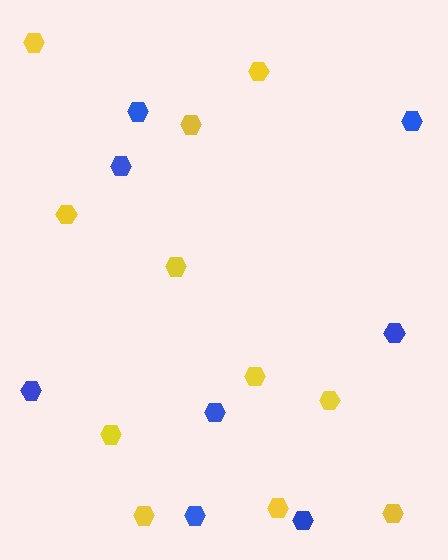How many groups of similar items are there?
There are 2 groups: one group of yellow hexagons (11) and one group of blue hexagons (8).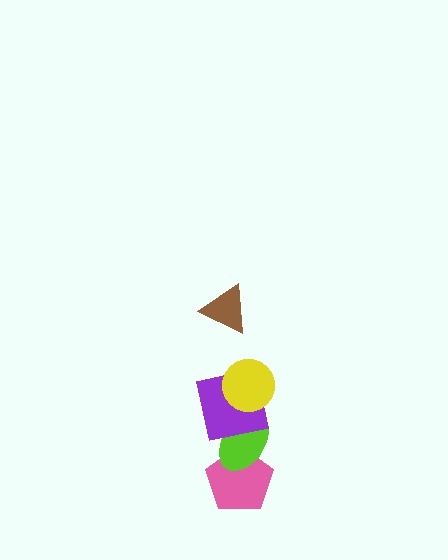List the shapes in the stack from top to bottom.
From top to bottom: the brown triangle, the yellow circle, the purple square, the lime ellipse, the pink pentagon.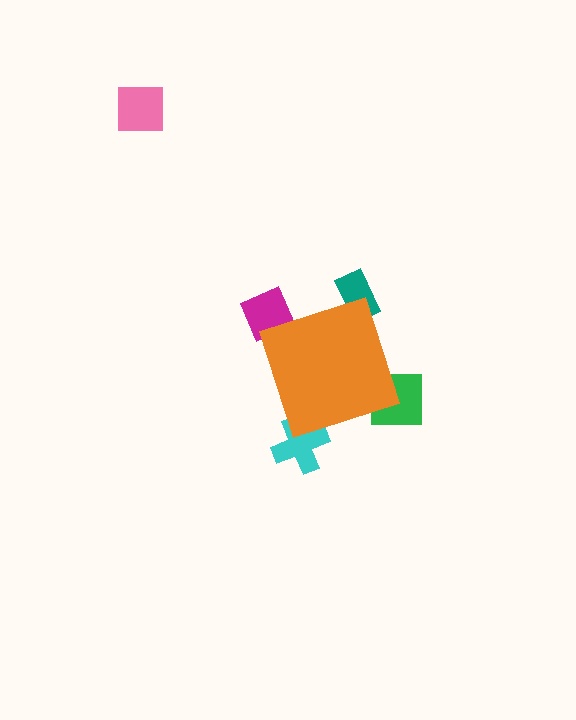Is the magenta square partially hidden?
Yes, the magenta square is partially hidden behind the orange diamond.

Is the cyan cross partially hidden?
Yes, the cyan cross is partially hidden behind the orange diamond.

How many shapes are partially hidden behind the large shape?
4 shapes are partially hidden.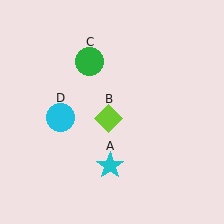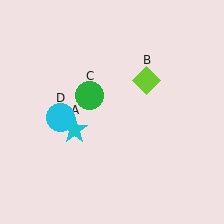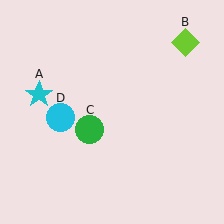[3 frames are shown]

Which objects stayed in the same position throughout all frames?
Cyan circle (object D) remained stationary.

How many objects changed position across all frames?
3 objects changed position: cyan star (object A), lime diamond (object B), green circle (object C).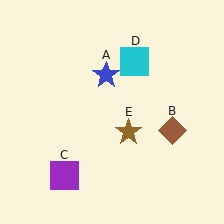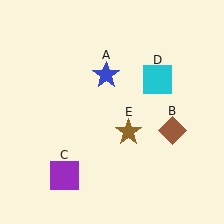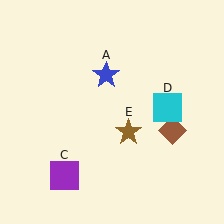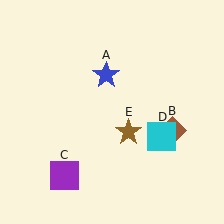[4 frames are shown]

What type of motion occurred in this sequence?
The cyan square (object D) rotated clockwise around the center of the scene.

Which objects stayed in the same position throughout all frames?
Blue star (object A) and brown diamond (object B) and purple square (object C) and brown star (object E) remained stationary.